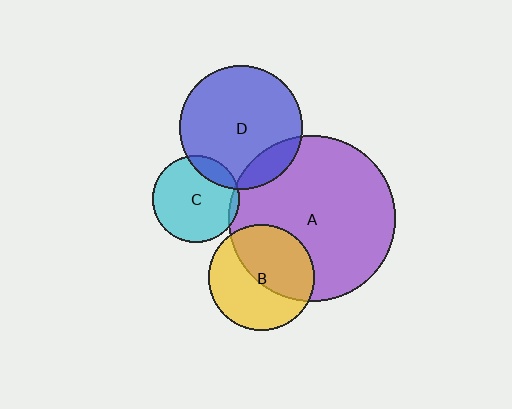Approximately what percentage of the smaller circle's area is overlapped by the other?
Approximately 50%.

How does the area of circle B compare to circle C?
Approximately 1.5 times.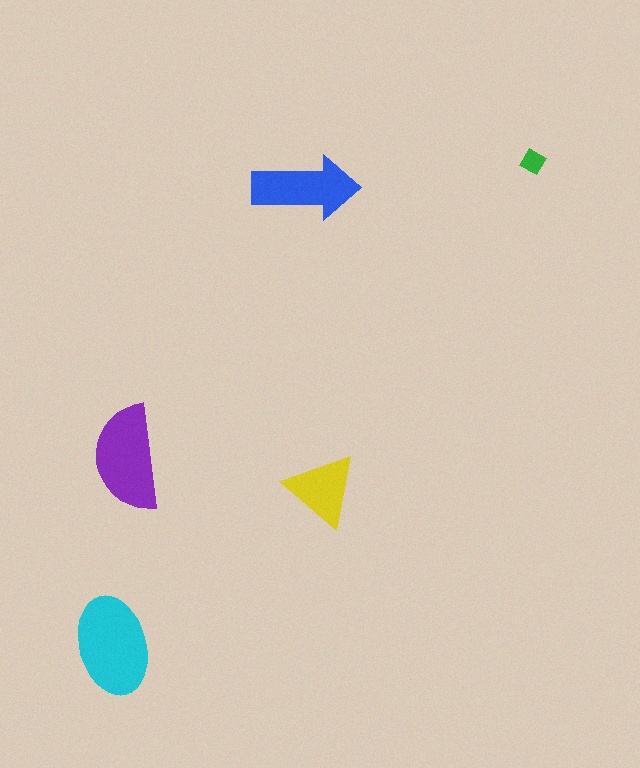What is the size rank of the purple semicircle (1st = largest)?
2nd.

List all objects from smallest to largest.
The green diamond, the yellow triangle, the blue arrow, the purple semicircle, the cyan ellipse.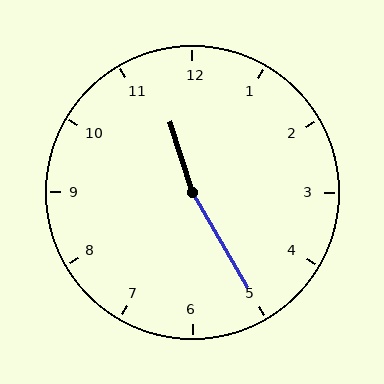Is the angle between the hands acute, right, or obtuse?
It is obtuse.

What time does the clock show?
11:25.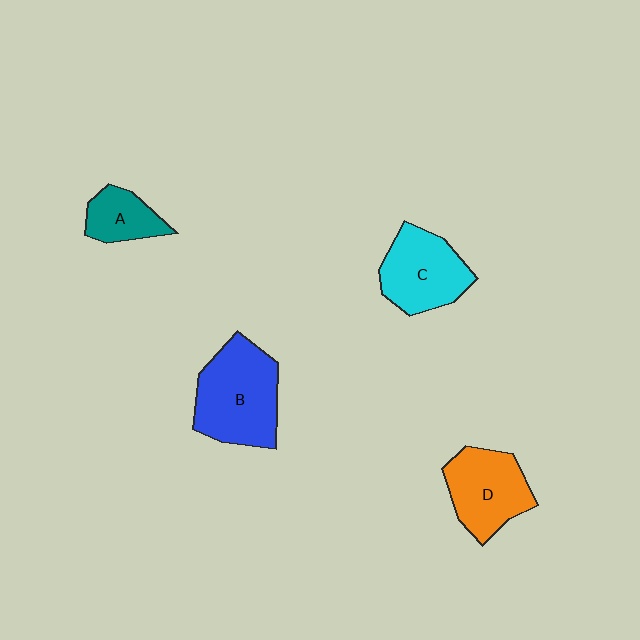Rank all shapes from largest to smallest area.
From largest to smallest: B (blue), C (cyan), D (orange), A (teal).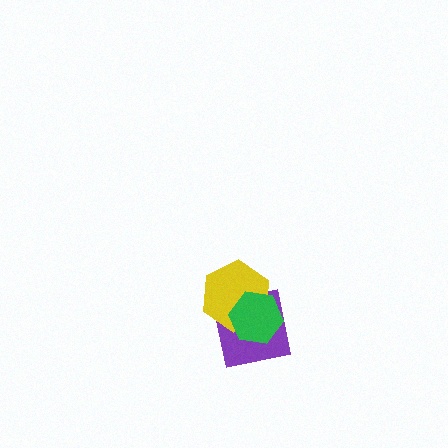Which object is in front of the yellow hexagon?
The green hexagon is in front of the yellow hexagon.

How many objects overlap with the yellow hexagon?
2 objects overlap with the yellow hexagon.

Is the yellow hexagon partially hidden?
Yes, it is partially covered by another shape.